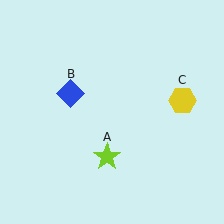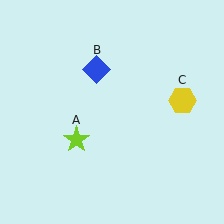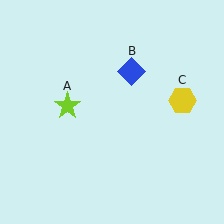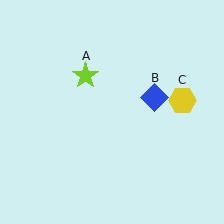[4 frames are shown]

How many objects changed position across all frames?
2 objects changed position: lime star (object A), blue diamond (object B).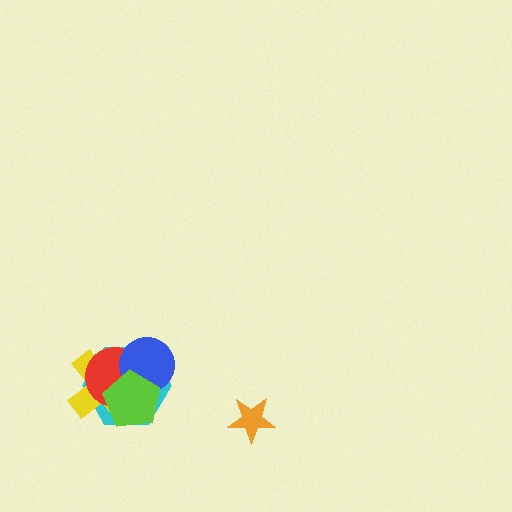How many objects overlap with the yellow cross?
4 objects overlap with the yellow cross.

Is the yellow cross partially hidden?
Yes, it is partially covered by another shape.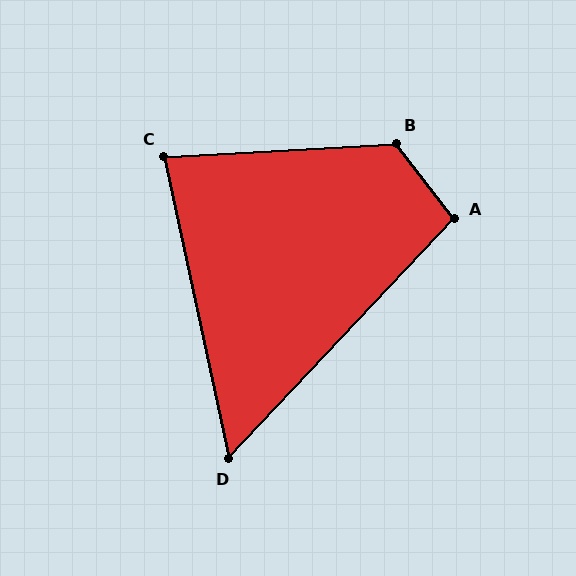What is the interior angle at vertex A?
Approximately 99 degrees (obtuse).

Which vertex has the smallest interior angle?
D, at approximately 55 degrees.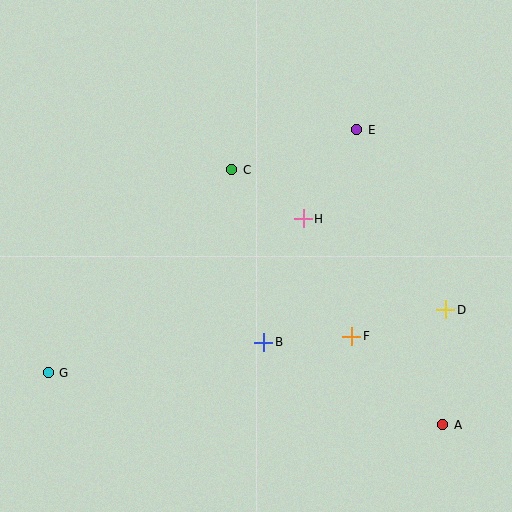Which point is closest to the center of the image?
Point H at (303, 219) is closest to the center.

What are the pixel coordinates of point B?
Point B is at (264, 342).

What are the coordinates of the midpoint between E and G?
The midpoint between E and G is at (202, 251).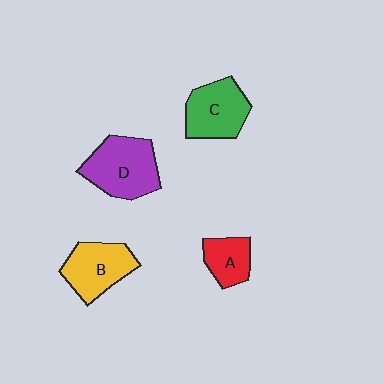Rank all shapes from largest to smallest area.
From largest to smallest: D (purple), C (green), B (yellow), A (red).